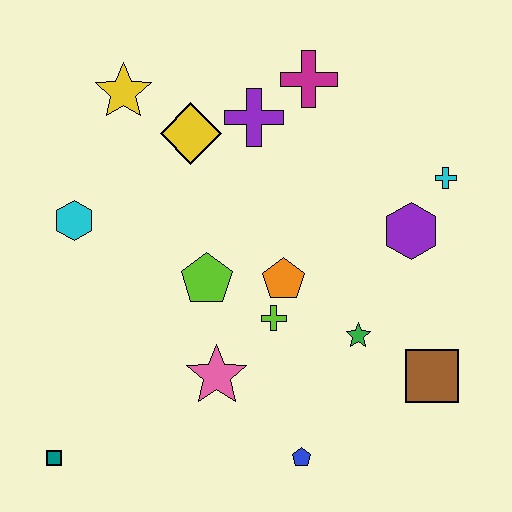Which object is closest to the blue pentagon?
The pink star is closest to the blue pentagon.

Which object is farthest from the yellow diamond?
The teal square is farthest from the yellow diamond.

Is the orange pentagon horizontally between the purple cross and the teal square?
No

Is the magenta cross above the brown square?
Yes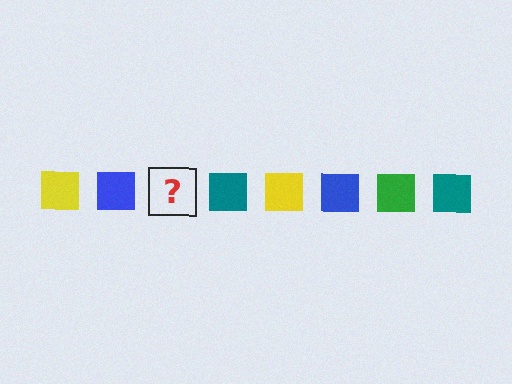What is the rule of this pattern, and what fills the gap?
The rule is that the pattern cycles through yellow, blue, green, teal squares. The gap should be filled with a green square.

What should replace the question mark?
The question mark should be replaced with a green square.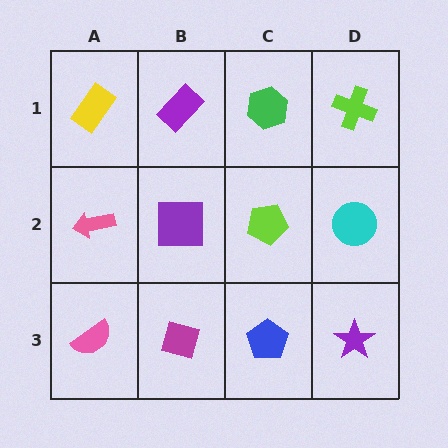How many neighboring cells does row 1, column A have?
2.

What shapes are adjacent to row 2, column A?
A yellow rectangle (row 1, column A), a pink semicircle (row 3, column A), a purple square (row 2, column B).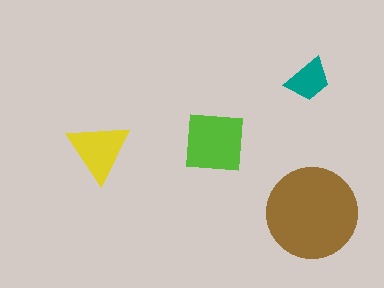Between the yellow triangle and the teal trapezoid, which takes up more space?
The yellow triangle.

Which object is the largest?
The brown circle.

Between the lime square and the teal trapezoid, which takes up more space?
The lime square.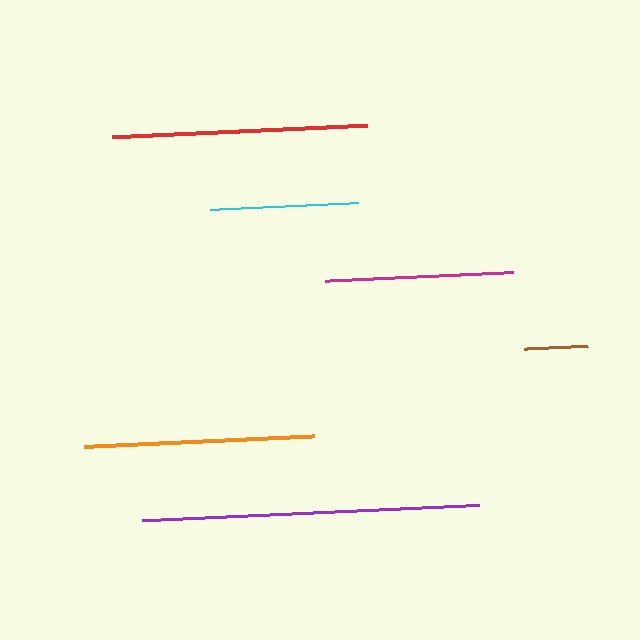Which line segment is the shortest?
The brown line is the shortest at approximately 63 pixels.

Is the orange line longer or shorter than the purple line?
The purple line is longer than the orange line.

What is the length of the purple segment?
The purple segment is approximately 337 pixels long.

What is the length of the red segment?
The red segment is approximately 255 pixels long.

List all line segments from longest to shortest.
From longest to shortest: purple, red, orange, magenta, cyan, brown.